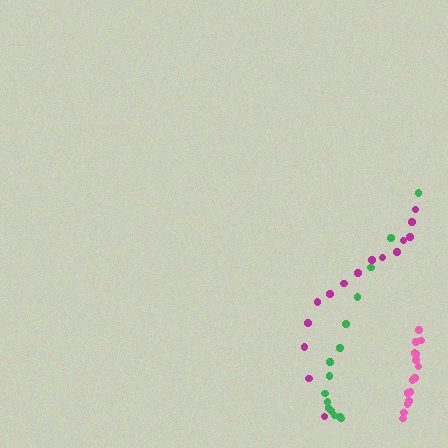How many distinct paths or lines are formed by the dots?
There are 3 distinct paths.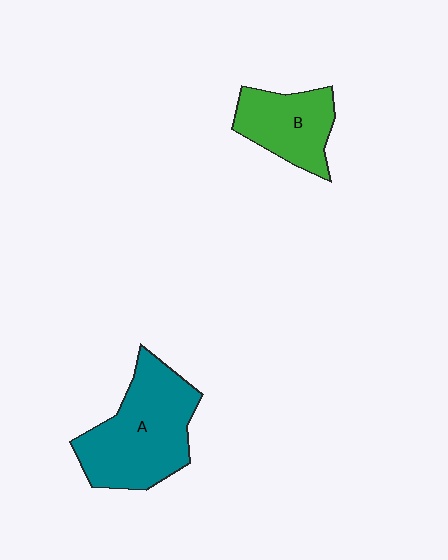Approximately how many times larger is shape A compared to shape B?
Approximately 1.7 times.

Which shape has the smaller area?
Shape B (green).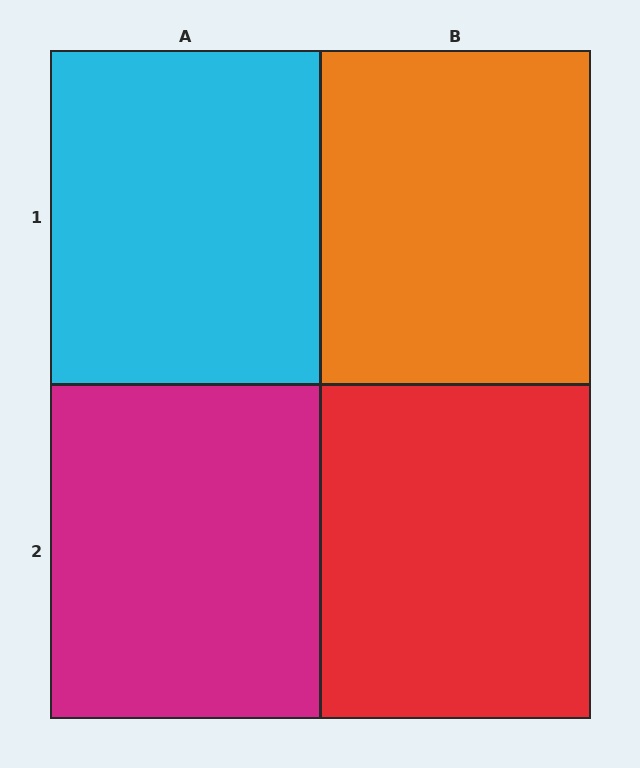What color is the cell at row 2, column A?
Magenta.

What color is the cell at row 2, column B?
Red.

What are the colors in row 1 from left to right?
Cyan, orange.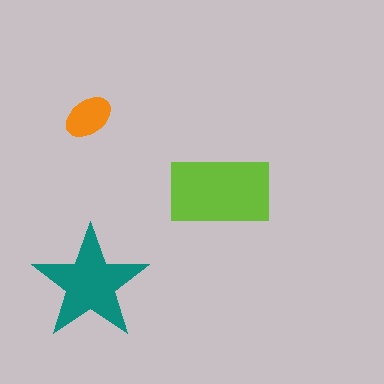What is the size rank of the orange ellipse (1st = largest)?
3rd.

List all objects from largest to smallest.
The lime rectangle, the teal star, the orange ellipse.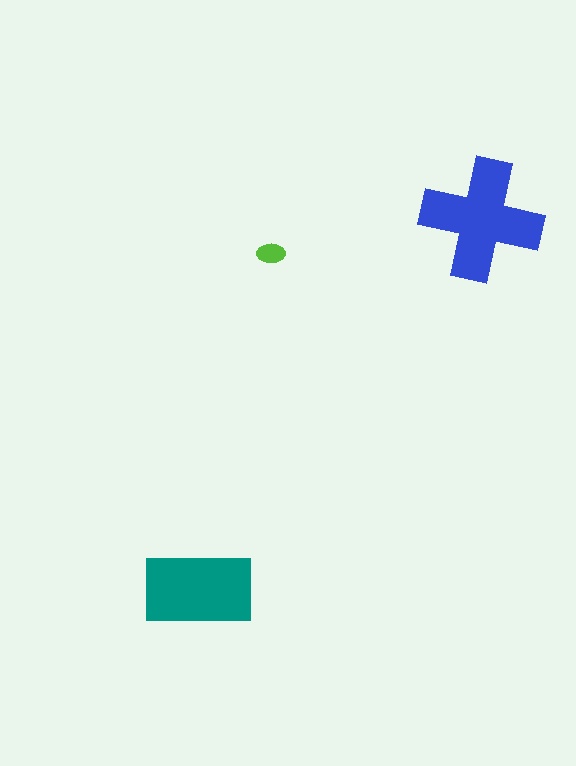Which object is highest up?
The blue cross is topmost.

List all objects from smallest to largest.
The lime ellipse, the teal rectangle, the blue cross.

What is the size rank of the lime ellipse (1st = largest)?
3rd.